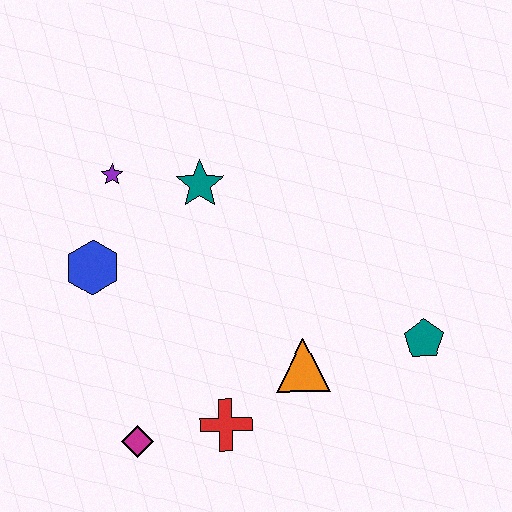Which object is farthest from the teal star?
The teal pentagon is farthest from the teal star.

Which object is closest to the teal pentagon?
The orange triangle is closest to the teal pentagon.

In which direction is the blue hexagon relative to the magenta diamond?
The blue hexagon is above the magenta diamond.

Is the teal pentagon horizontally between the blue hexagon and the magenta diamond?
No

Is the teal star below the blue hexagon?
No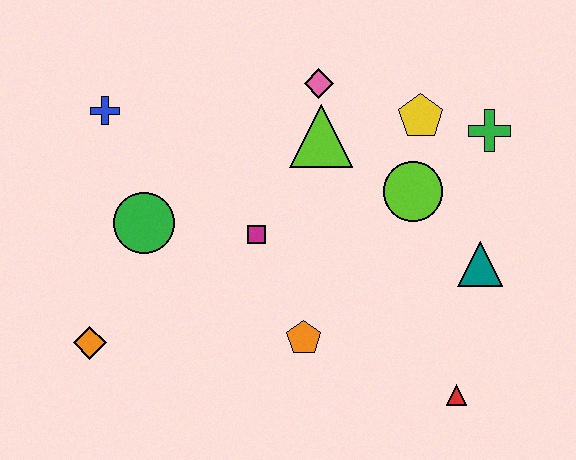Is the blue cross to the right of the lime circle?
No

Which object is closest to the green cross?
The yellow pentagon is closest to the green cross.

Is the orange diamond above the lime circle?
No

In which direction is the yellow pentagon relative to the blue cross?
The yellow pentagon is to the right of the blue cross.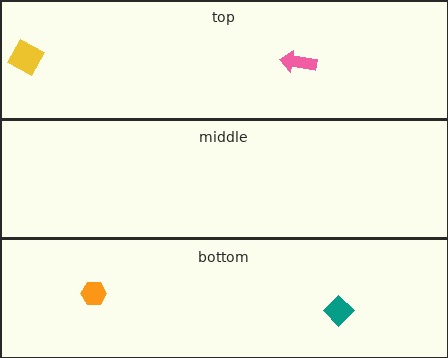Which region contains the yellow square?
The top region.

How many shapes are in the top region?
2.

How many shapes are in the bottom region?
2.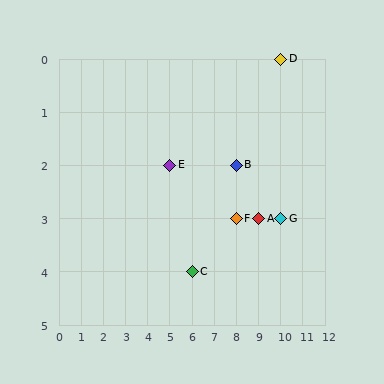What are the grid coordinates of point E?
Point E is at grid coordinates (5, 2).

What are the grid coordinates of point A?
Point A is at grid coordinates (9, 3).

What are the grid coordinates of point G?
Point G is at grid coordinates (10, 3).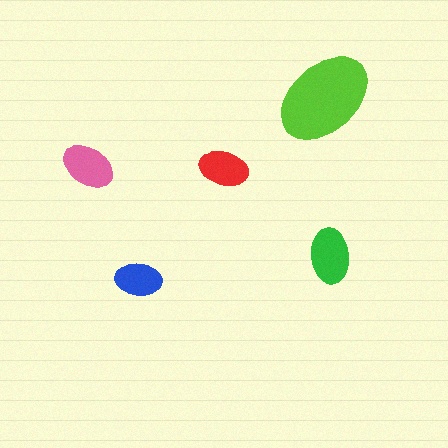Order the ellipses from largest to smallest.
the lime one, the green one, the pink one, the red one, the blue one.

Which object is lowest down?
The blue ellipse is bottommost.